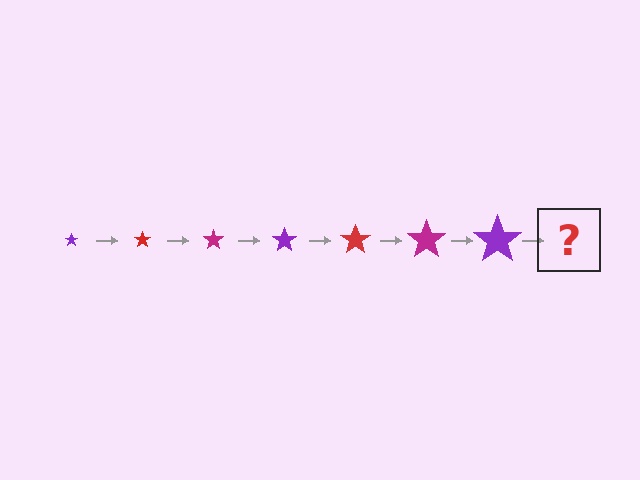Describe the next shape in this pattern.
It should be a red star, larger than the previous one.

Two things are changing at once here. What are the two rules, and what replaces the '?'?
The two rules are that the star grows larger each step and the color cycles through purple, red, and magenta. The '?' should be a red star, larger than the previous one.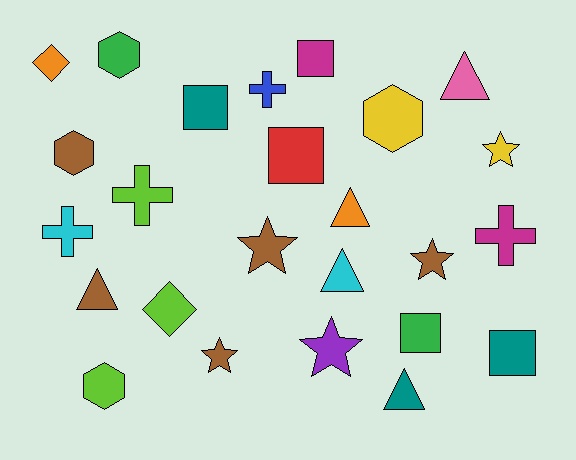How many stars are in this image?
There are 5 stars.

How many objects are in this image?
There are 25 objects.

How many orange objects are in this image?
There are 2 orange objects.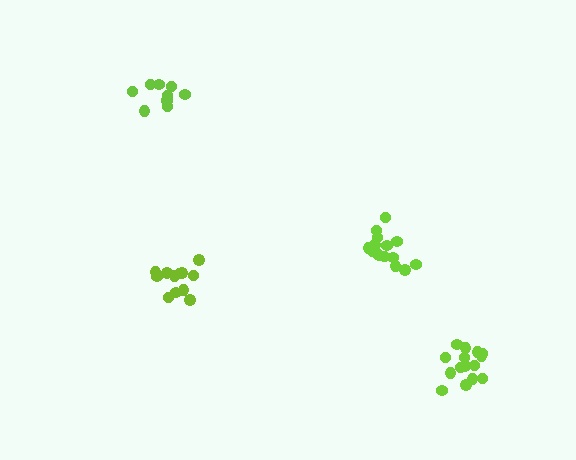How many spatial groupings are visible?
There are 4 spatial groupings.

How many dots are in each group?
Group 1: 9 dots, Group 2: 15 dots, Group 3: 15 dots, Group 4: 12 dots (51 total).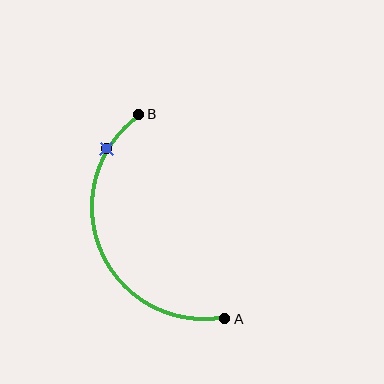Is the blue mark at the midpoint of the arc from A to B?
No. The blue mark lies on the arc but is closer to endpoint B. The arc midpoint would be at the point on the curve equidistant along the arc from both A and B.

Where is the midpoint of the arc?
The arc midpoint is the point on the curve farthest from the straight line joining A and B. It sits to the left of that line.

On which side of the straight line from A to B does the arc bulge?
The arc bulges to the left of the straight line connecting A and B.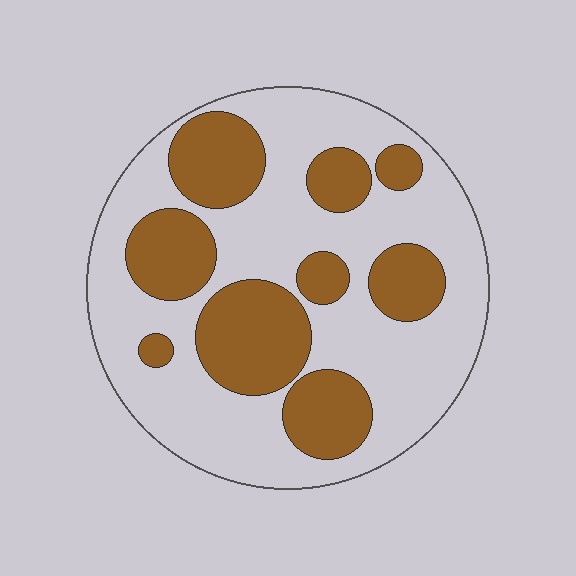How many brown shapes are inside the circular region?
9.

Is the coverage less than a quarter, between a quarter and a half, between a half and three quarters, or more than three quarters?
Between a quarter and a half.